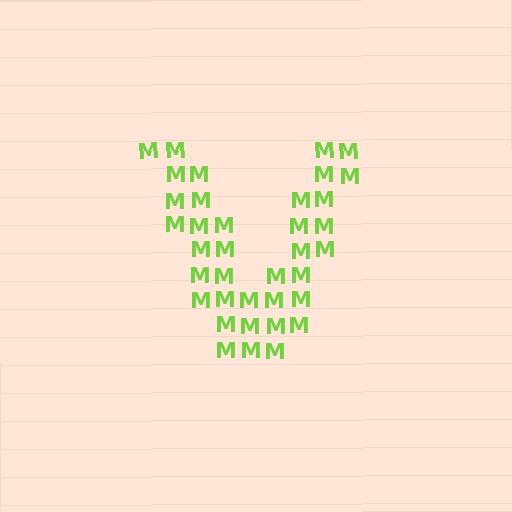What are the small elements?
The small elements are letter M's.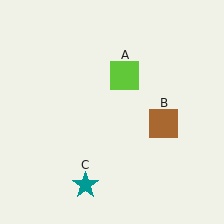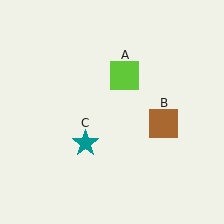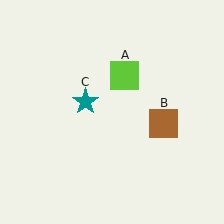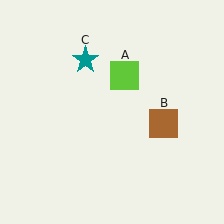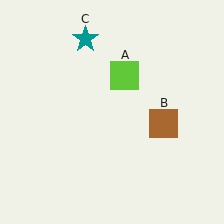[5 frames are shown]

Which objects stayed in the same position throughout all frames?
Lime square (object A) and brown square (object B) remained stationary.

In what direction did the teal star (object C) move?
The teal star (object C) moved up.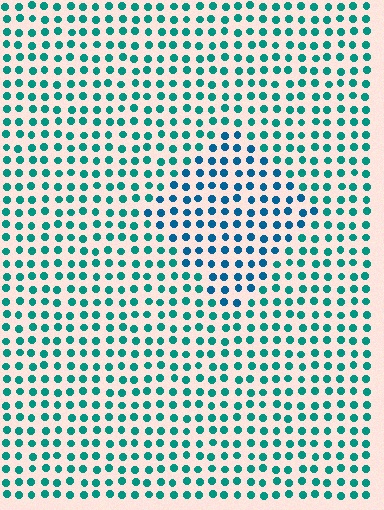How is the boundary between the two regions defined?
The boundary is defined purely by a slight shift in hue (about 29 degrees). Spacing, size, and orientation are identical on both sides.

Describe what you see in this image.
The image is filled with small teal elements in a uniform arrangement. A diamond-shaped region is visible where the elements are tinted to a slightly different hue, forming a subtle color boundary.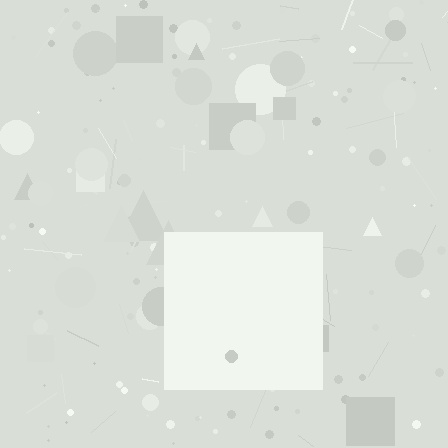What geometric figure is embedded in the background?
A square is embedded in the background.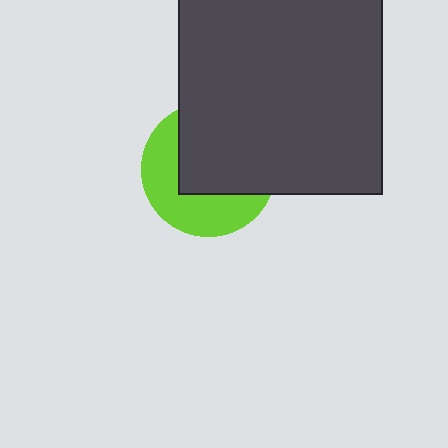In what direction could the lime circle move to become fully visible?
The lime circle could move toward the lower-left. That would shift it out from behind the dark gray square entirely.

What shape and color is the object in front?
The object in front is a dark gray square.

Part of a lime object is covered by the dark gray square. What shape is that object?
It is a circle.